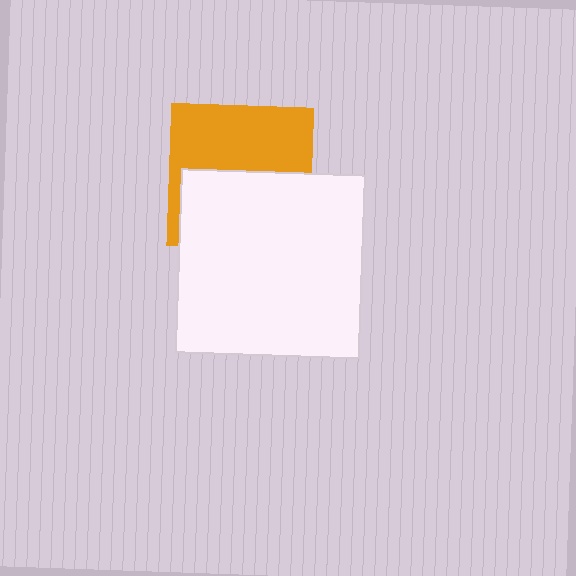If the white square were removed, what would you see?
You would see the complete orange square.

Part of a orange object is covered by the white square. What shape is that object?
It is a square.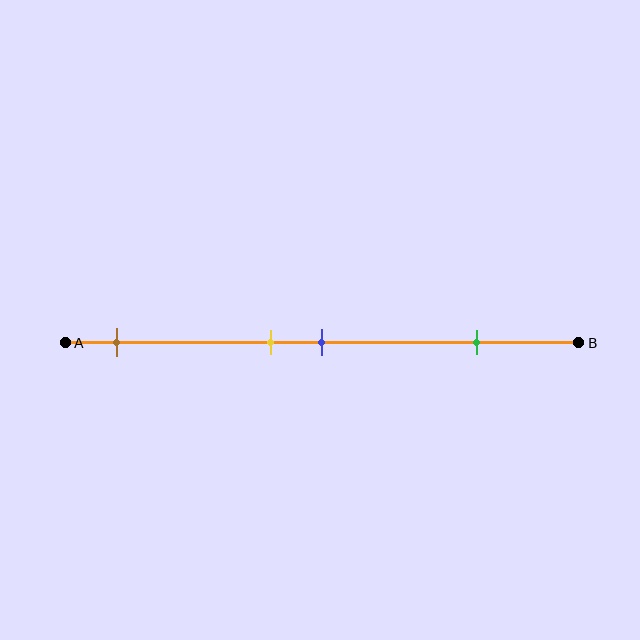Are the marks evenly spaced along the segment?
No, the marks are not evenly spaced.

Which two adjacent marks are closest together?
The yellow and blue marks are the closest adjacent pair.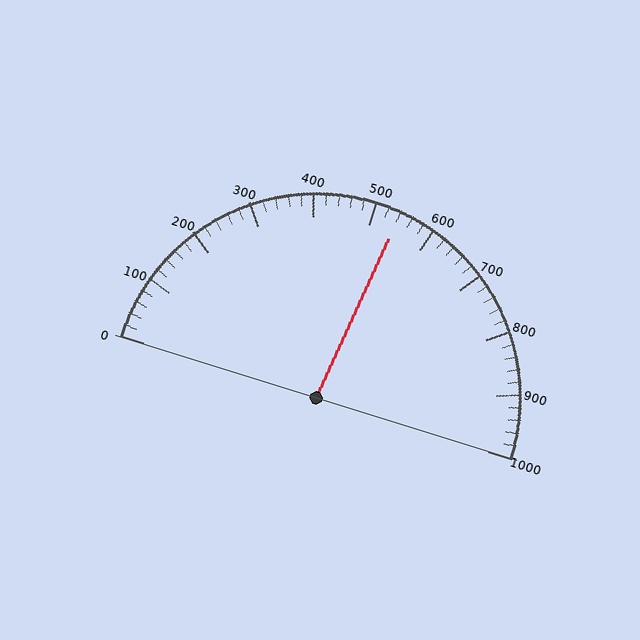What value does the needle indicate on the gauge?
The needle indicates approximately 540.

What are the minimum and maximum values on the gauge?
The gauge ranges from 0 to 1000.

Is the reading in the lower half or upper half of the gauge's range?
The reading is in the upper half of the range (0 to 1000).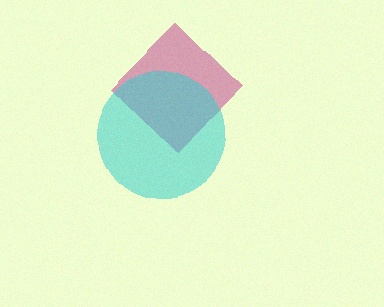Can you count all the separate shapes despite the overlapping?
Yes, there are 2 separate shapes.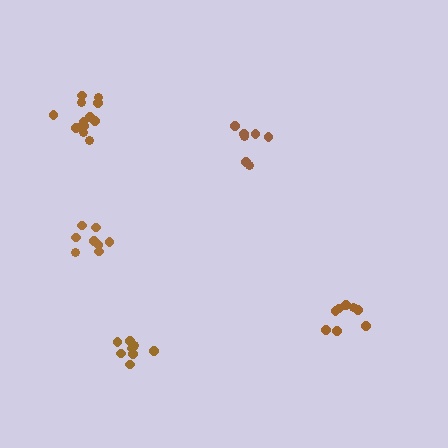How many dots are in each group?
Group 1: 13 dots, Group 2: 8 dots, Group 3: 7 dots, Group 4: 8 dots, Group 5: 8 dots (44 total).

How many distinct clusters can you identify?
There are 5 distinct clusters.